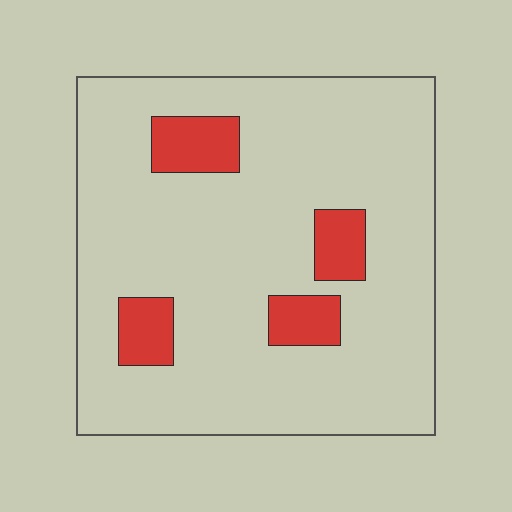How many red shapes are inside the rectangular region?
4.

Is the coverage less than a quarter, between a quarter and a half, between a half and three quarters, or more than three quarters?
Less than a quarter.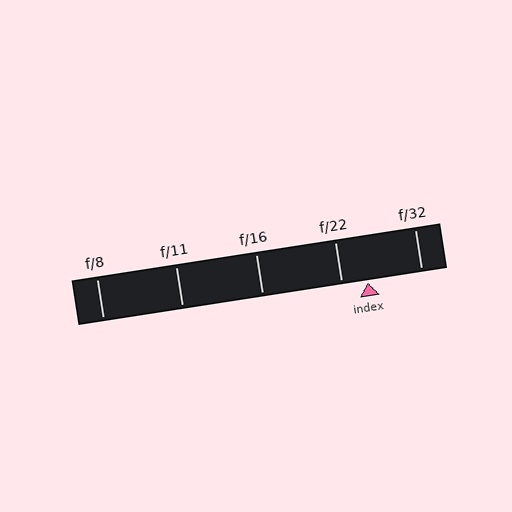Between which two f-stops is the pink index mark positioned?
The index mark is between f/22 and f/32.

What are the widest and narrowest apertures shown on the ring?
The widest aperture shown is f/8 and the narrowest is f/32.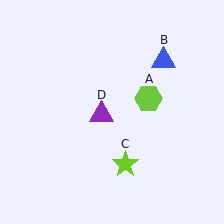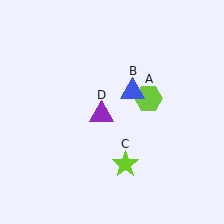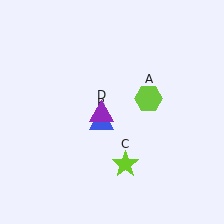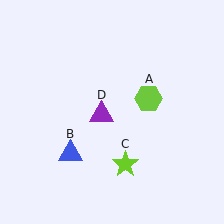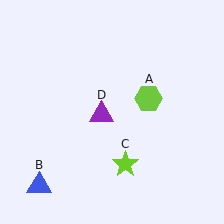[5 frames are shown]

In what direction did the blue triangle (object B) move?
The blue triangle (object B) moved down and to the left.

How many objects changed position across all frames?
1 object changed position: blue triangle (object B).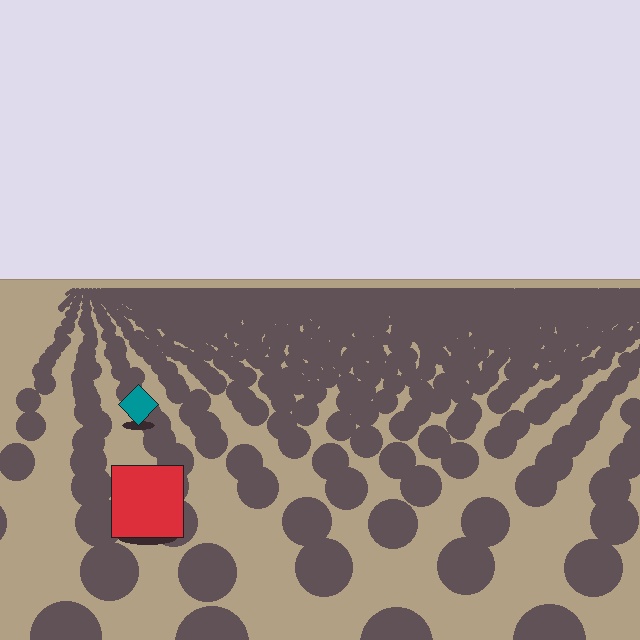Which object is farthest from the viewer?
The teal diamond is farthest from the viewer. It appears smaller and the ground texture around it is denser.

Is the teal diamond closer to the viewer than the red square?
No. The red square is closer — you can tell from the texture gradient: the ground texture is coarser near it.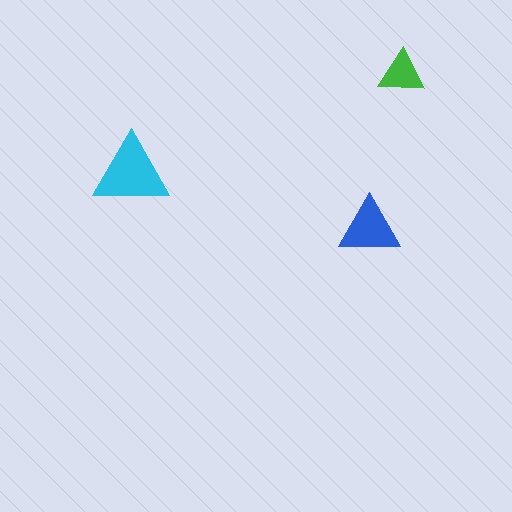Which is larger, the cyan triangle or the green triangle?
The cyan one.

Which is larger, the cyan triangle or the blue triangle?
The cyan one.